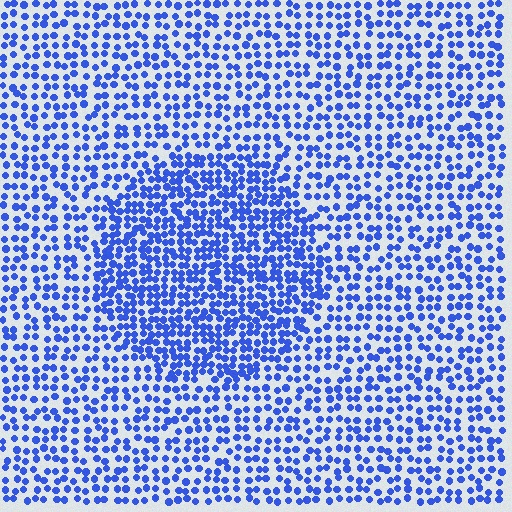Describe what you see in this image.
The image contains small blue elements arranged at two different densities. A circle-shaped region is visible where the elements are more densely packed than the surrounding area.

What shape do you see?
I see a circle.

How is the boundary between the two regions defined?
The boundary is defined by a change in element density (approximately 1.7x ratio). All elements are the same color, size, and shape.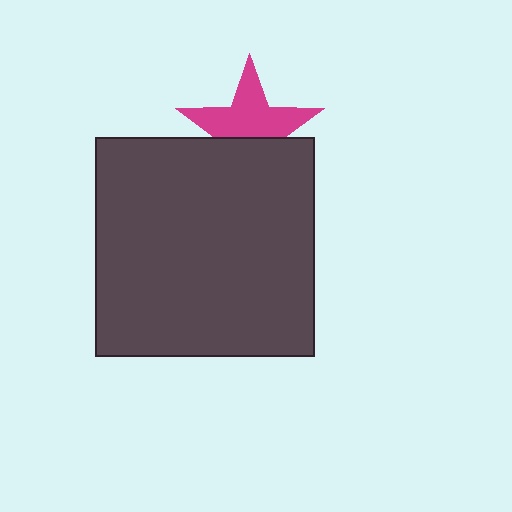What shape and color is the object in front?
The object in front is a dark gray square.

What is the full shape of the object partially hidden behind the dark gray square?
The partially hidden object is a magenta star.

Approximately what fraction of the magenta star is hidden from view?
Roughly 40% of the magenta star is hidden behind the dark gray square.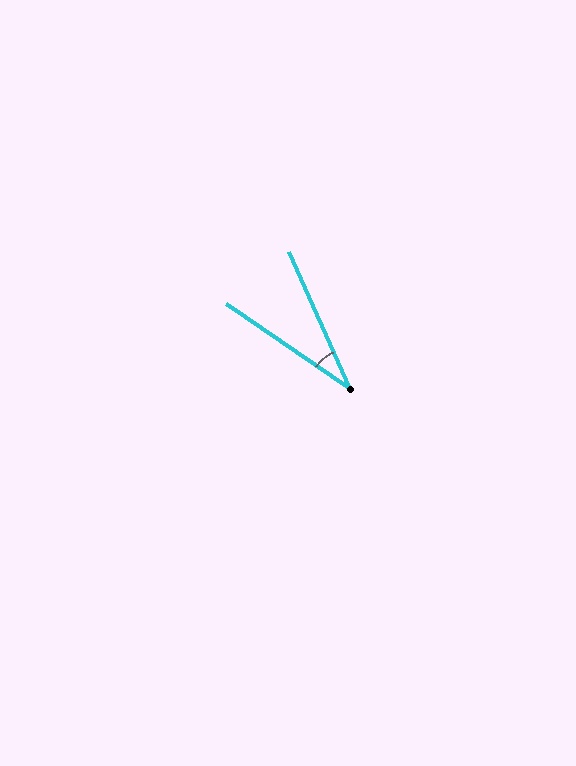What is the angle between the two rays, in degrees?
Approximately 31 degrees.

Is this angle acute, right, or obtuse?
It is acute.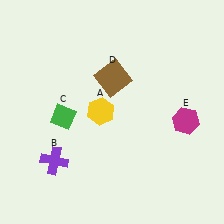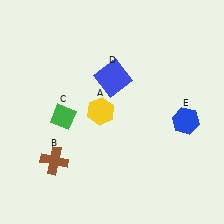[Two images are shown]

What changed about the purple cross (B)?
In Image 1, B is purple. In Image 2, it changed to brown.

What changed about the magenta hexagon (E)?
In Image 1, E is magenta. In Image 2, it changed to blue.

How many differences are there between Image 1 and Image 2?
There are 3 differences between the two images.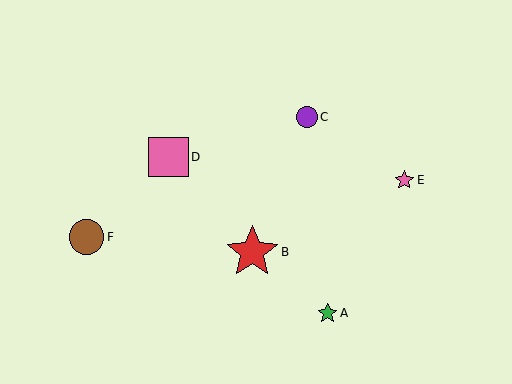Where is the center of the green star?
The center of the green star is at (327, 313).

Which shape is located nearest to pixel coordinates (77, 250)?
The brown circle (labeled F) at (87, 237) is nearest to that location.